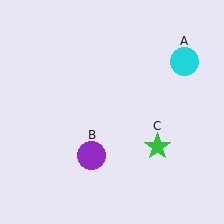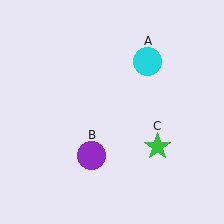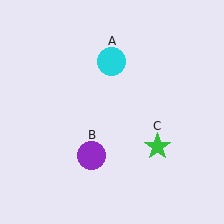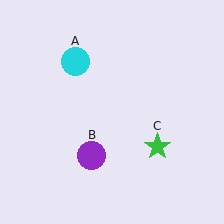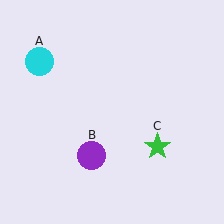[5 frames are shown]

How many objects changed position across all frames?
1 object changed position: cyan circle (object A).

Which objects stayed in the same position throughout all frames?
Purple circle (object B) and green star (object C) remained stationary.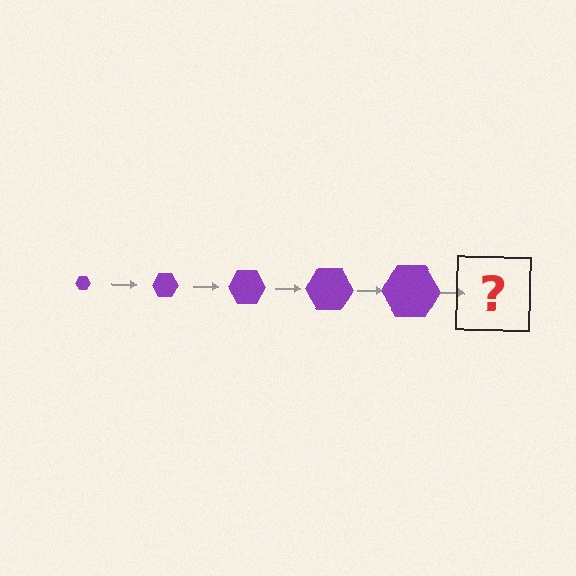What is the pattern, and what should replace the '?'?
The pattern is that the hexagon gets progressively larger each step. The '?' should be a purple hexagon, larger than the previous one.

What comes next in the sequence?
The next element should be a purple hexagon, larger than the previous one.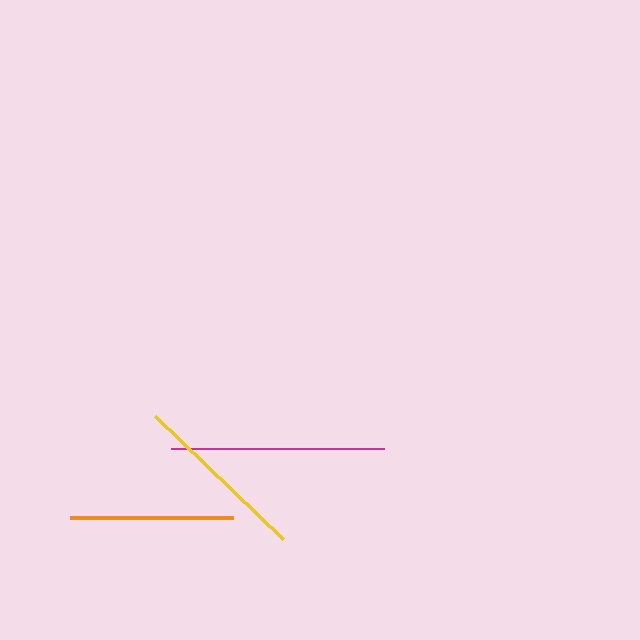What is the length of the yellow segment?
The yellow segment is approximately 177 pixels long.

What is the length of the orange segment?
The orange segment is approximately 163 pixels long.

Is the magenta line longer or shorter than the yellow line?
The magenta line is longer than the yellow line.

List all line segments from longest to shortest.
From longest to shortest: magenta, yellow, orange.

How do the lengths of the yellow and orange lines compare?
The yellow and orange lines are approximately the same length.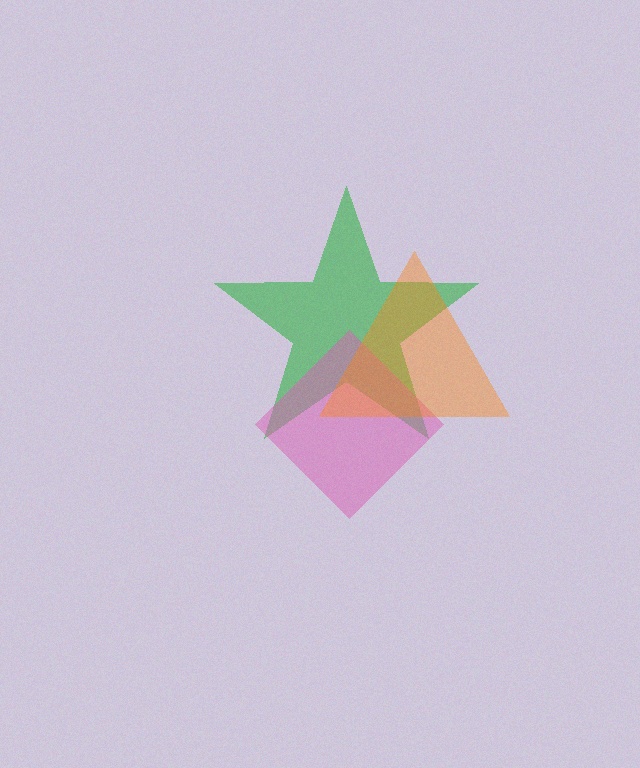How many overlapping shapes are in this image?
There are 3 overlapping shapes in the image.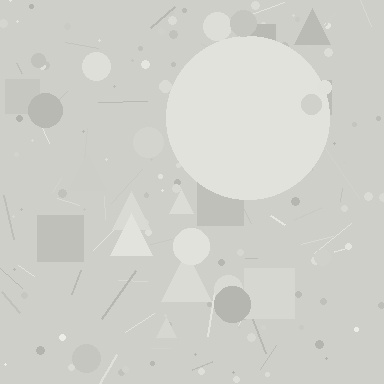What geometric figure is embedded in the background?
A circle is embedded in the background.